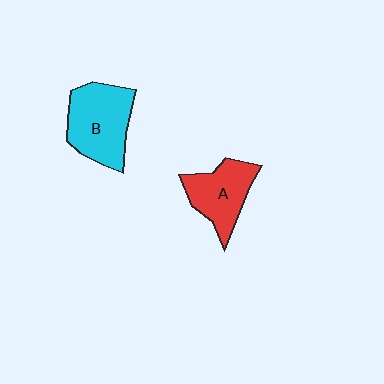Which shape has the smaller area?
Shape A (red).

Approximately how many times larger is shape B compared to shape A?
Approximately 1.3 times.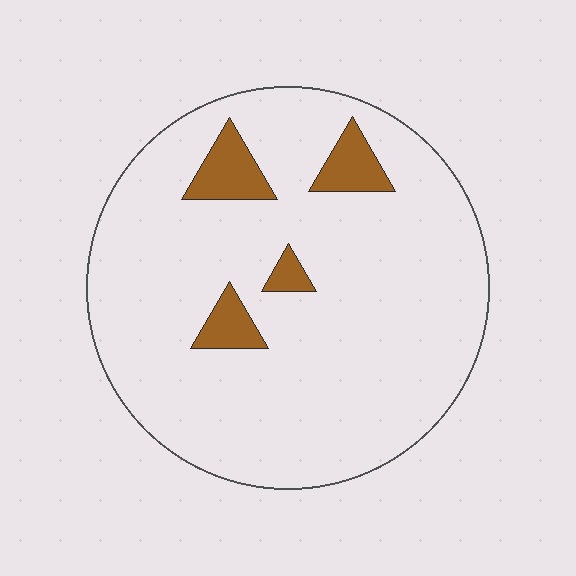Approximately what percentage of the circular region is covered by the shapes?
Approximately 10%.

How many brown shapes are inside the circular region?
4.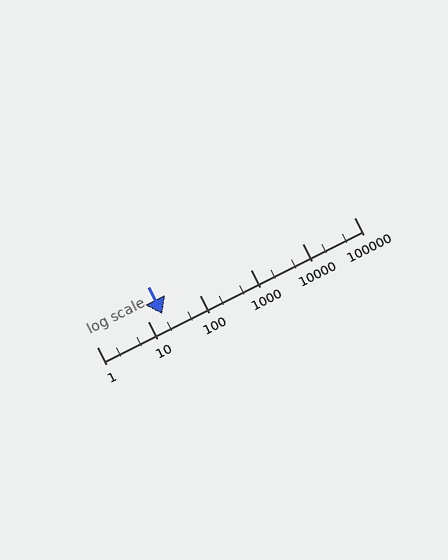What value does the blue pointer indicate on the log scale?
The pointer indicates approximately 19.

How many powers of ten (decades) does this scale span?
The scale spans 5 decades, from 1 to 100000.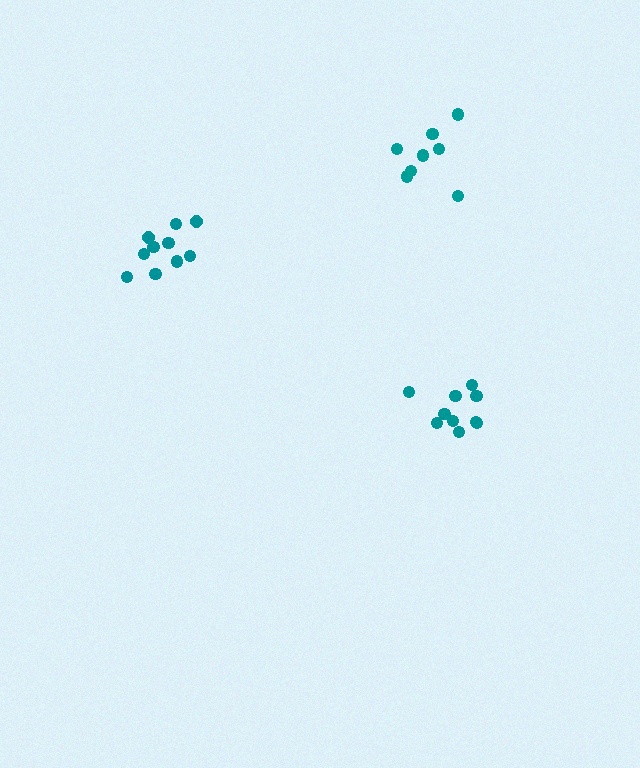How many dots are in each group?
Group 1: 10 dots, Group 2: 8 dots, Group 3: 10 dots (28 total).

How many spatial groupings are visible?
There are 3 spatial groupings.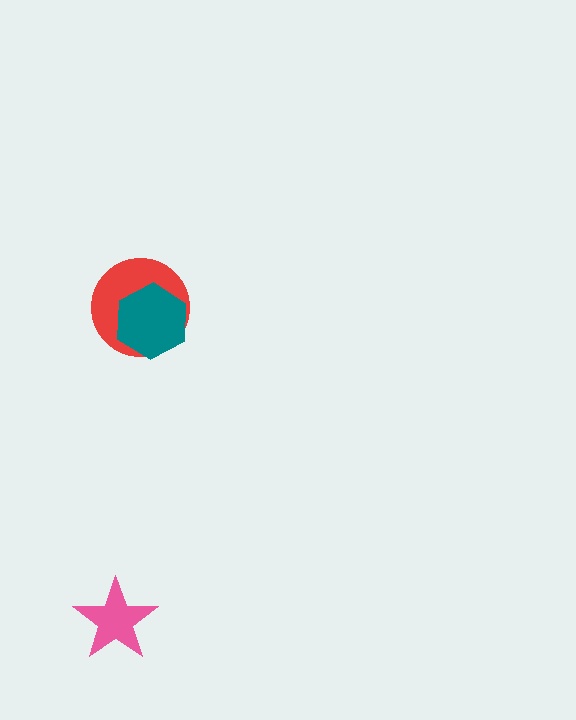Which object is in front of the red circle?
The teal hexagon is in front of the red circle.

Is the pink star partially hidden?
No, no other shape covers it.